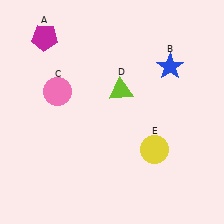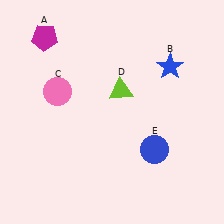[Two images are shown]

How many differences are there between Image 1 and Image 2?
There is 1 difference between the two images.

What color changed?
The circle (E) changed from yellow in Image 1 to blue in Image 2.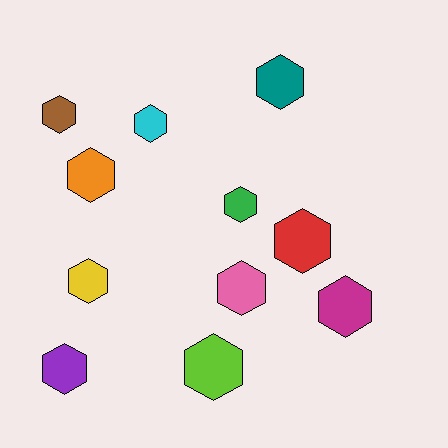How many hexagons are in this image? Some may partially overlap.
There are 11 hexagons.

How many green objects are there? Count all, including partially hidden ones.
There is 1 green object.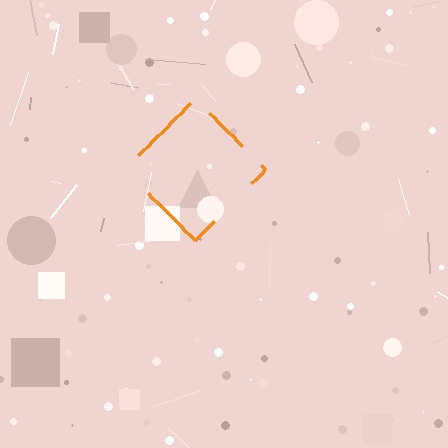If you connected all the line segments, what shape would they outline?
They would outline a diamond.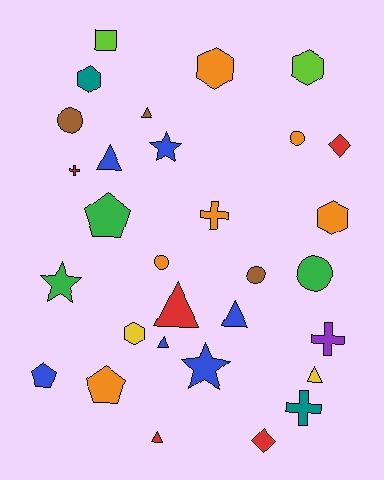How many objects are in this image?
There are 30 objects.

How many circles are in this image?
There are 5 circles.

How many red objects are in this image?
There are 5 red objects.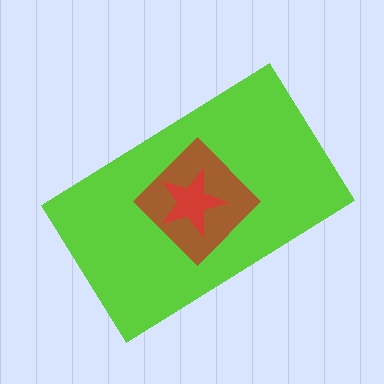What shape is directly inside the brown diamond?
The red star.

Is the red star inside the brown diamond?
Yes.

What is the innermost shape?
The red star.